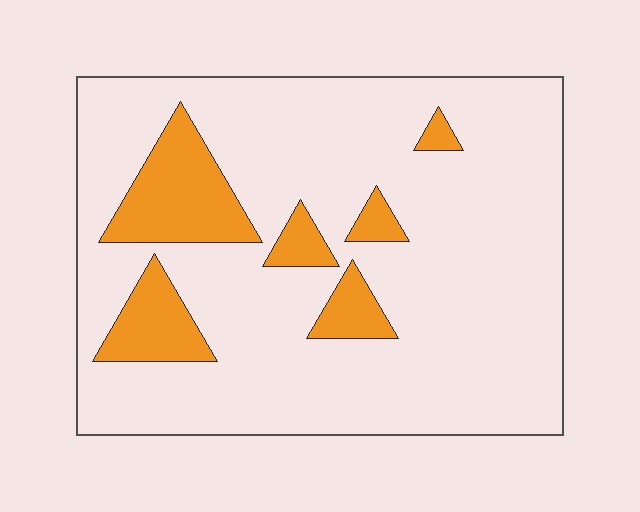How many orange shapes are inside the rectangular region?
6.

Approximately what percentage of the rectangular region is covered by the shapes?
Approximately 15%.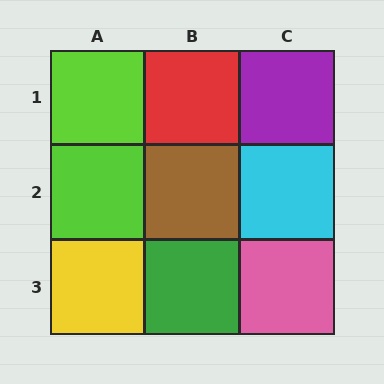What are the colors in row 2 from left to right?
Lime, brown, cyan.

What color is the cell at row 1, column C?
Purple.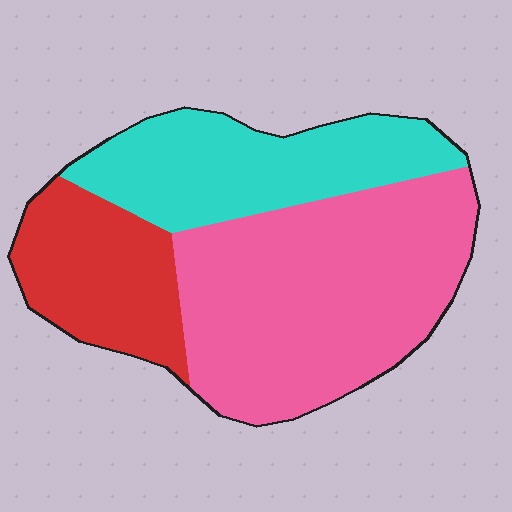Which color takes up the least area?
Red, at roughly 20%.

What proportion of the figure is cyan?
Cyan covers about 30% of the figure.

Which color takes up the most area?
Pink, at roughly 50%.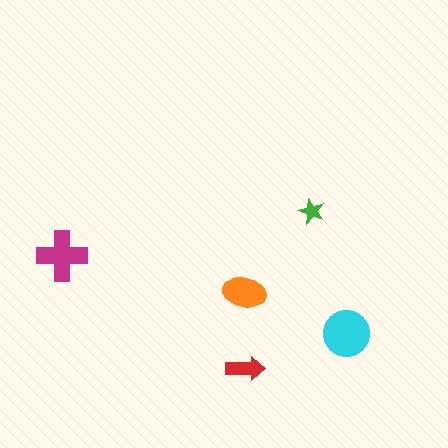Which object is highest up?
The green star is topmost.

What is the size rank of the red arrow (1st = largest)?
4th.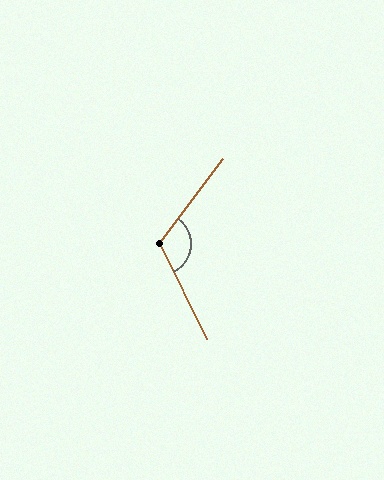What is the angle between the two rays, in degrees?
Approximately 118 degrees.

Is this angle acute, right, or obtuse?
It is obtuse.